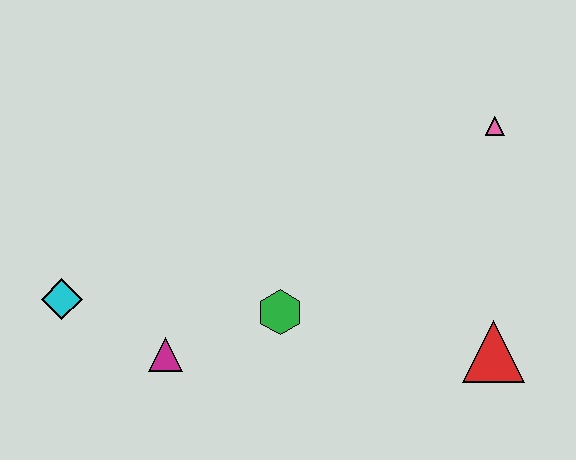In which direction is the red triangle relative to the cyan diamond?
The red triangle is to the right of the cyan diamond.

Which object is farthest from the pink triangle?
The cyan diamond is farthest from the pink triangle.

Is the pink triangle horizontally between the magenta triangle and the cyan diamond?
No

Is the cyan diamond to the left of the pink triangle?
Yes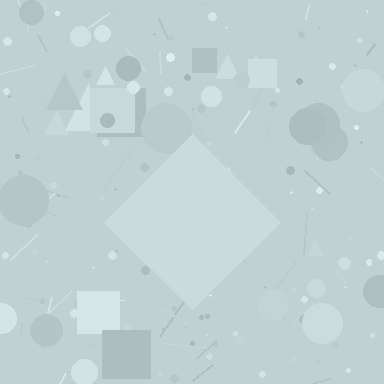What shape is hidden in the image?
A diamond is hidden in the image.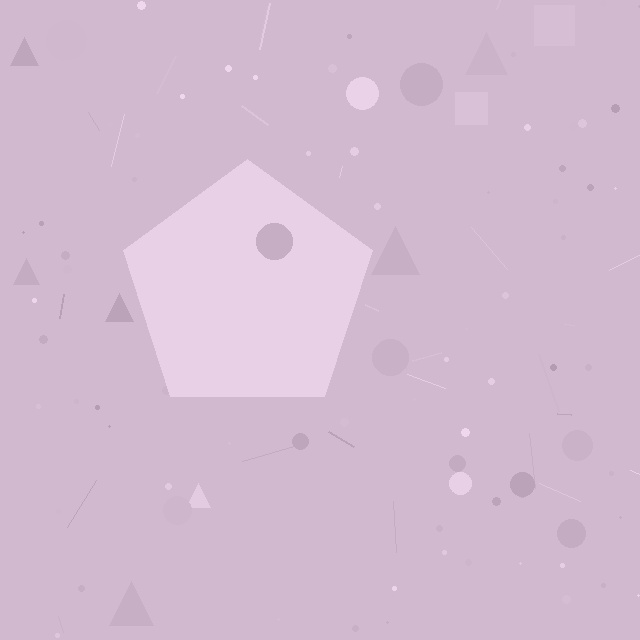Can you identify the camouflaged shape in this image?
The camouflaged shape is a pentagon.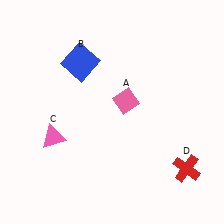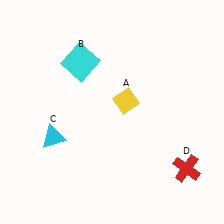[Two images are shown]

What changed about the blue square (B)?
In Image 1, B is blue. In Image 2, it changed to cyan.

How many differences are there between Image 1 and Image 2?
There are 3 differences between the two images.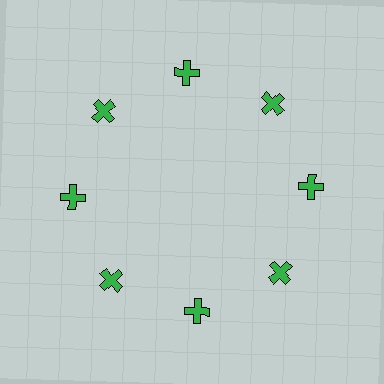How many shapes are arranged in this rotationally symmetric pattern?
There are 8 shapes, arranged in 8 groups of 1.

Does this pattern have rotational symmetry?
Yes, this pattern has 8-fold rotational symmetry. It looks the same after rotating 45 degrees around the center.